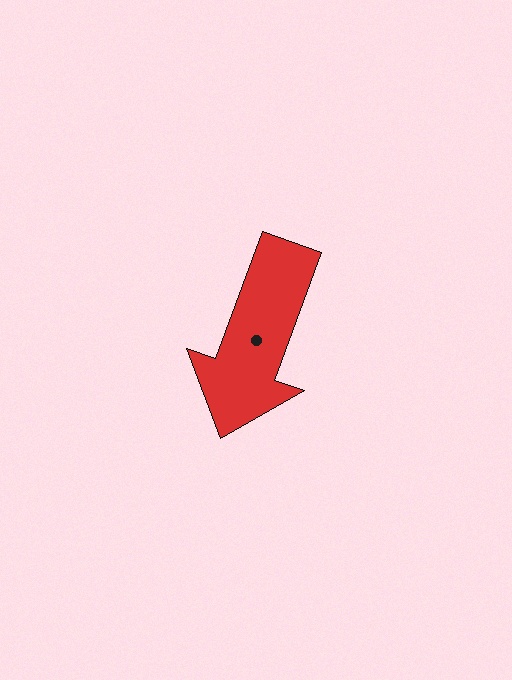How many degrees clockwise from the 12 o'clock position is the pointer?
Approximately 200 degrees.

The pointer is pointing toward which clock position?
Roughly 7 o'clock.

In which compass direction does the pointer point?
South.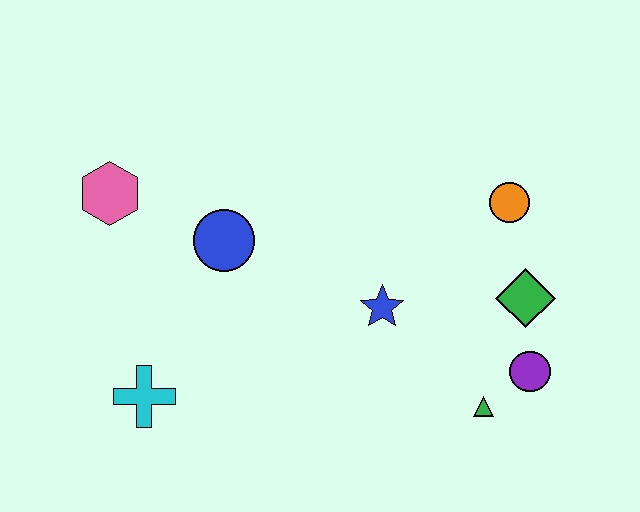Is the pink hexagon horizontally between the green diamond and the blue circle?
No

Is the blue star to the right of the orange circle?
No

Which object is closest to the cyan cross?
The blue circle is closest to the cyan cross.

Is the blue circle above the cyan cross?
Yes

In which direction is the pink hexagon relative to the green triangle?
The pink hexagon is to the left of the green triangle.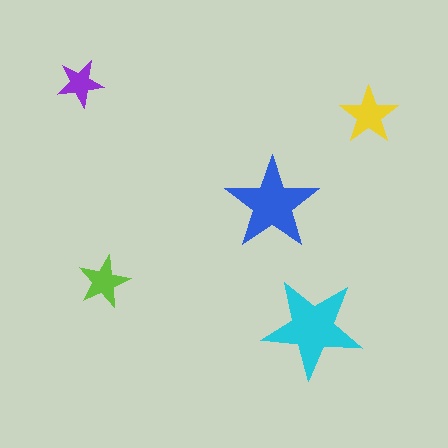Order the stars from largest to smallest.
the cyan one, the blue one, the yellow one, the lime one, the purple one.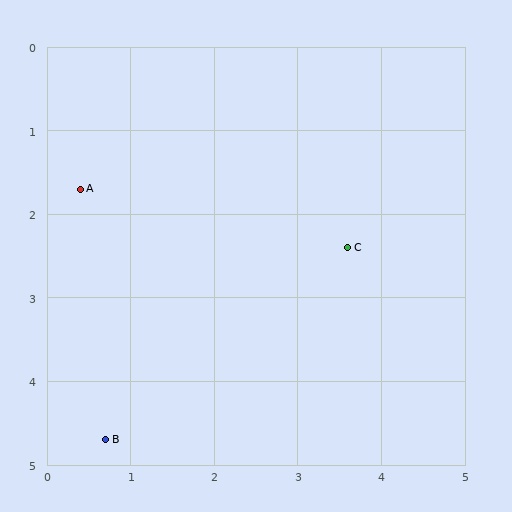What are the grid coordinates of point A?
Point A is at approximately (0.4, 1.7).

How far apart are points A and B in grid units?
Points A and B are about 3.0 grid units apart.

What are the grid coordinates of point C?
Point C is at approximately (3.6, 2.4).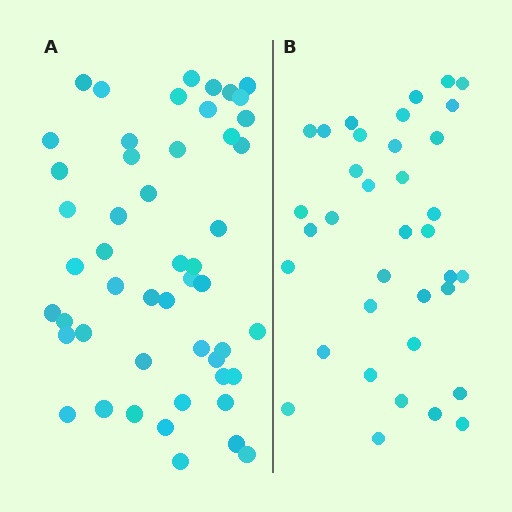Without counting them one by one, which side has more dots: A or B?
Region A (the left region) has more dots.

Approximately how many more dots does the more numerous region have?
Region A has approximately 15 more dots than region B.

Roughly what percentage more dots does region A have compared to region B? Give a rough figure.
About 40% more.